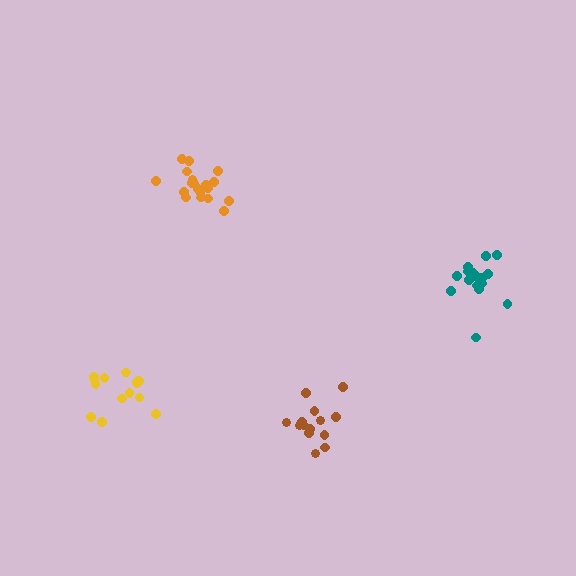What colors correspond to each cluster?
The clusters are colored: teal, yellow, brown, orange.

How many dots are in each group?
Group 1: 16 dots, Group 2: 15 dots, Group 3: 14 dots, Group 4: 19 dots (64 total).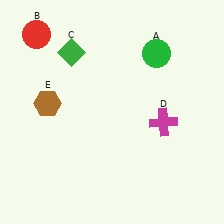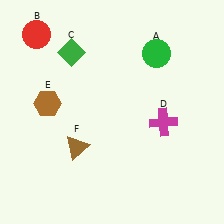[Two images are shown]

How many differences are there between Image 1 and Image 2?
There is 1 difference between the two images.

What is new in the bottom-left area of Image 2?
A brown triangle (F) was added in the bottom-left area of Image 2.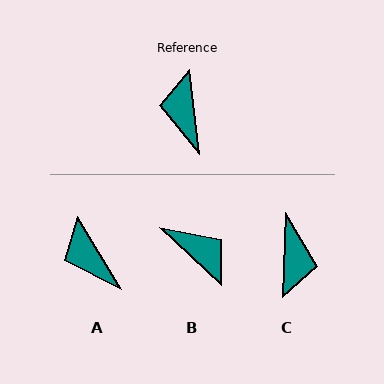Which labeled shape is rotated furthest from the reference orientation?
C, about 171 degrees away.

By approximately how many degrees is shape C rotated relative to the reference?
Approximately 171 degrees counter-clockwise.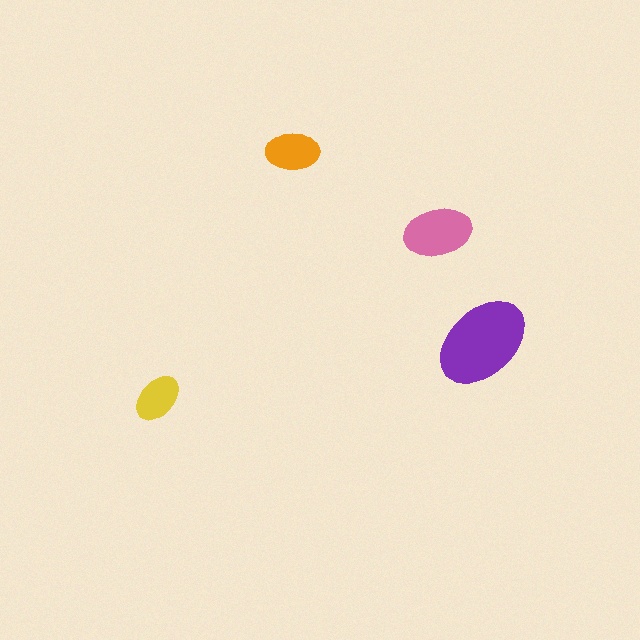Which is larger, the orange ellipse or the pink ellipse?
The pink one.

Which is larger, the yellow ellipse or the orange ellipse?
The orange one.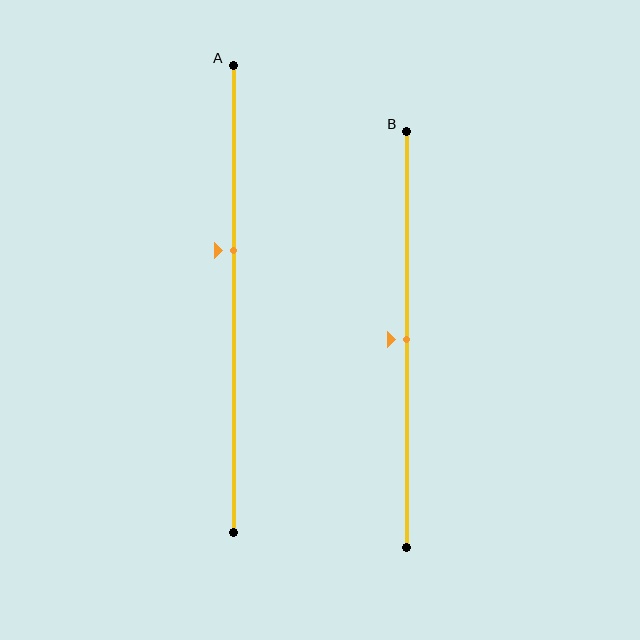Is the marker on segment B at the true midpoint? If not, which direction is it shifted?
Yes, the marker on segment B is at the true midpoint.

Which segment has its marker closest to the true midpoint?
Segment B has its marker closest to the true midpoint.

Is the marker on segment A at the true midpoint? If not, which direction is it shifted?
No, the marker on segment A is shifted upward by about 10% of the segment length.